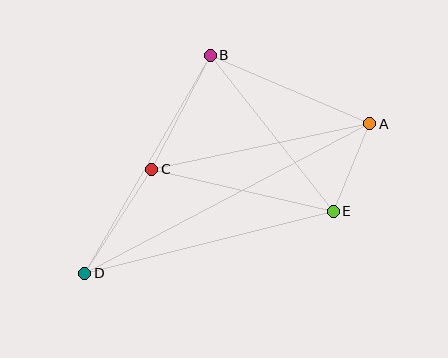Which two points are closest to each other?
Points A and E are closest to each other.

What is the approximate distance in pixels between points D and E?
The distance between D and E is approximately 256 pixels.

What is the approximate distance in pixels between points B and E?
The distance between B and E is approximately 199 pixels.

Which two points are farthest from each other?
Points A and D are farthest from each other.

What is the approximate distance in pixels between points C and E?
The distance between C and E is approximately 186 pixels.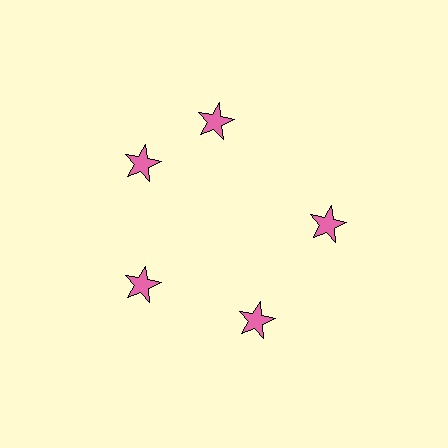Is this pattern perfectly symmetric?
No. The 5 pink stars are arranged in a ring, but one element near the 1 o'clock position is rotated out of alignment along the ring, breaking the 5-fold rotational symmetry.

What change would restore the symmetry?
The symmetry would be restored by rotating it back into even spacing with its neighbors so that all 5 stars sit at equal angles and equal distance from the center.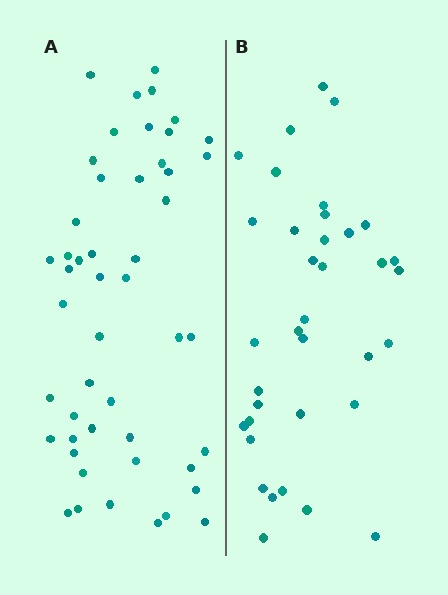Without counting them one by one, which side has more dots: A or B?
Region A (the left region) has more dots.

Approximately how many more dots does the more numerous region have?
Region A has approximately 15 more dots than region B.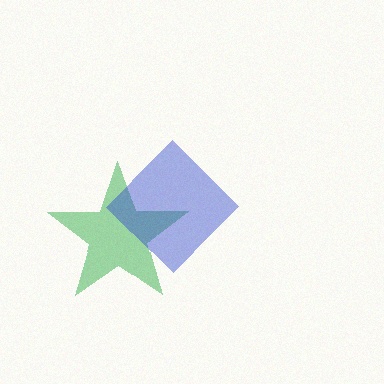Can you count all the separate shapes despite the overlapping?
Yes, there are 2 separate shapes.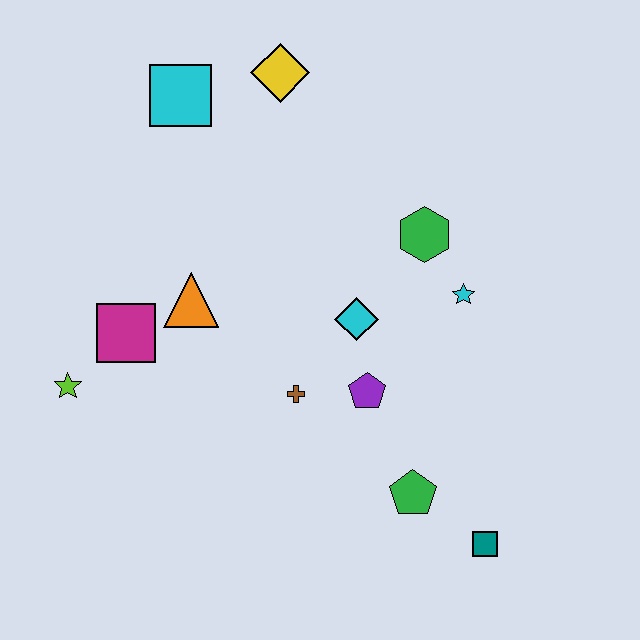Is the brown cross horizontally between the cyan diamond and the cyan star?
No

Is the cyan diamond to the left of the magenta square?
No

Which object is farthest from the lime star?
The teal square is farthest from the lime star.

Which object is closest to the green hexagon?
The cyan star is closest to the green hexagon.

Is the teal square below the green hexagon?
Yes